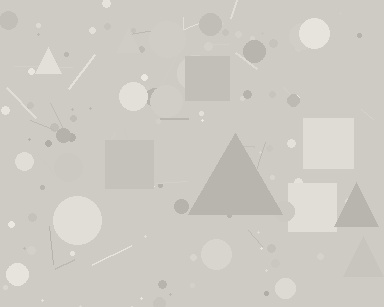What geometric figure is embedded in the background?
A triangle is embedded in the background.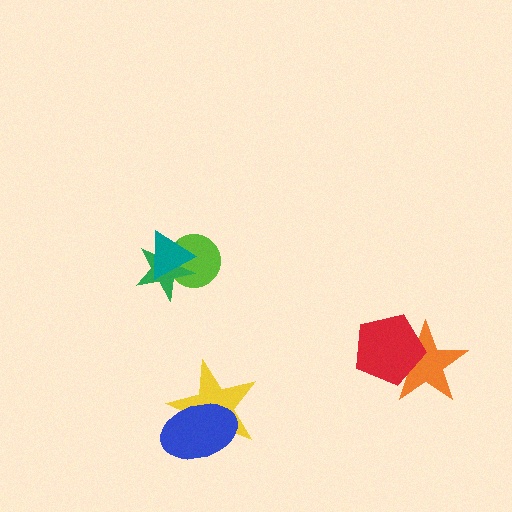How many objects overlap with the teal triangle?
2 objects overlap with the teal triangle.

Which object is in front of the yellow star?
The blue ellipse is in front of the yellow star.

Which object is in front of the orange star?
The red pentagon is in front of the orange star.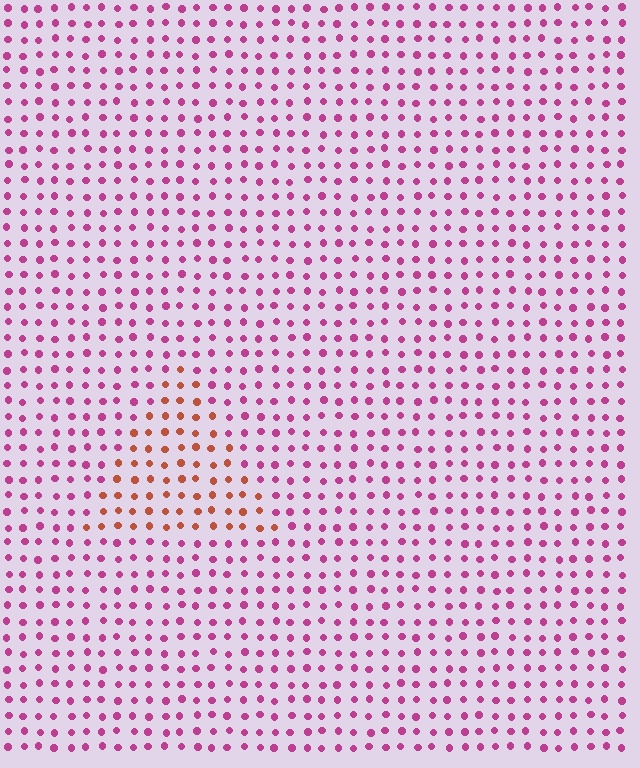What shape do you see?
I see a triangle.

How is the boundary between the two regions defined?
The boundary is defined purely by a slight shift in hue (about 49 degrees). Spacing, size, and orientation are identical on both sides.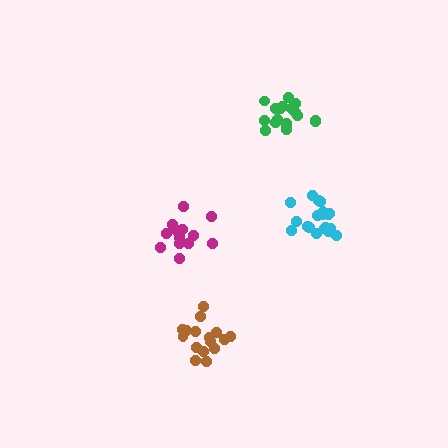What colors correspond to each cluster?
The clusters are colored: cyan, magenta, brown, green.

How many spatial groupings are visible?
There are 4 spatial groupings.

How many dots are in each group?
Group 1: 19 dots, Group 2: 13 dots, Group 3: 16 dots, Group 4: 19 dots (67 total).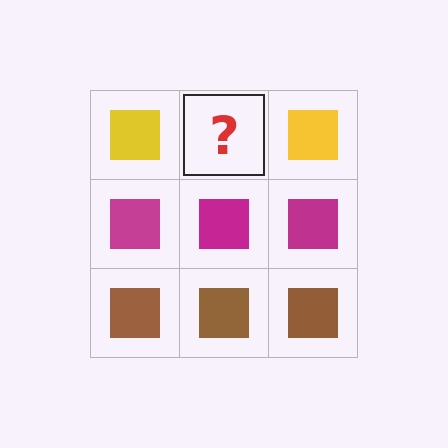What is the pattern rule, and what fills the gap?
The rule is that each row has a consistent color. The gap should be filled with a yellow square.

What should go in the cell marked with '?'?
The missing cell should contain a yellow square.